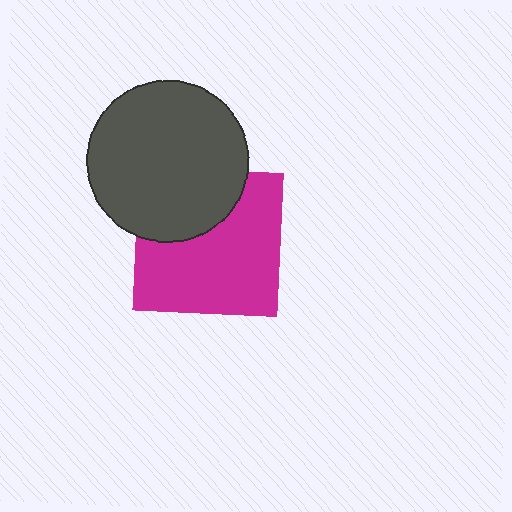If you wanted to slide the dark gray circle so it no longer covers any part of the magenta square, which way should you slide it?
Slide it up — that is the most direct way to separate the two shapes.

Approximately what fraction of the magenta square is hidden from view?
Roughly 33% of the magenta square is hidden behind the dark gray circle.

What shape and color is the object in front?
The object in front is a dark gray circle.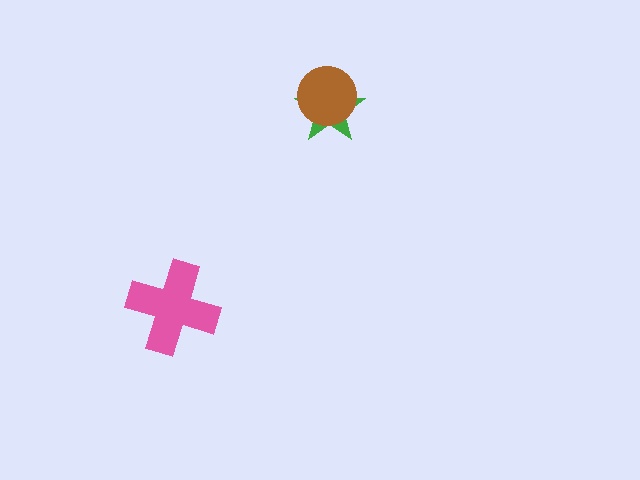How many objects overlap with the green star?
1 object overlaps with the green star.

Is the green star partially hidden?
Yes, it is partially covered by another shape.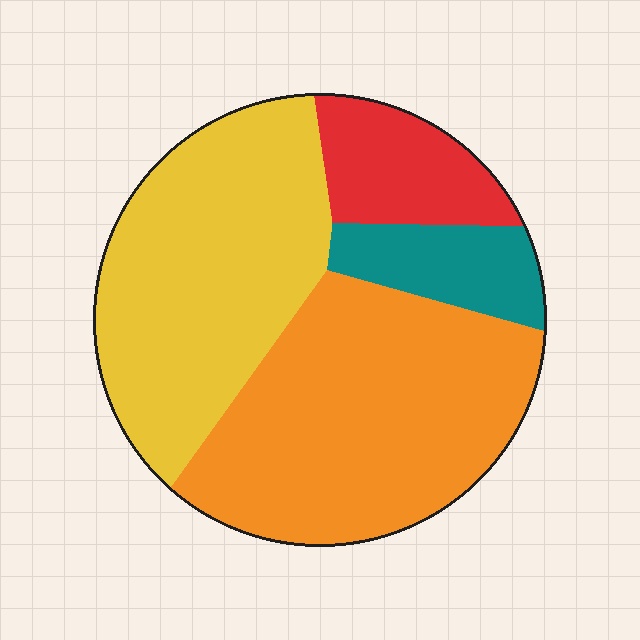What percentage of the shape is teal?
Teal covers 10% of the shape.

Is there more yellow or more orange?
Orange.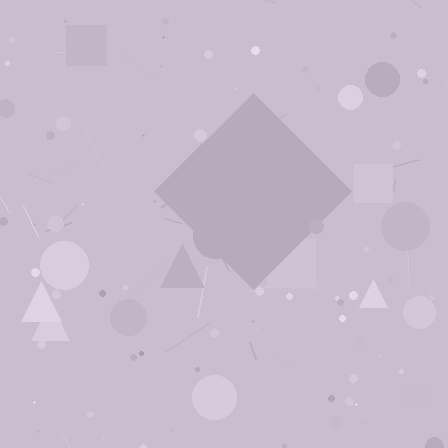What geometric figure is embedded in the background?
A diamond is embedded in the background.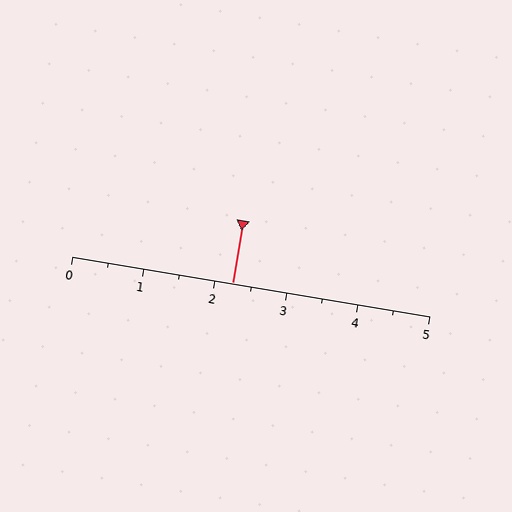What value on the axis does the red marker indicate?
The marker indicates approximately 2.2.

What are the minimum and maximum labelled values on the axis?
The axis runs from 0 to 5.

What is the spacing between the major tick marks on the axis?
The major ticks are spaced 1 apart.